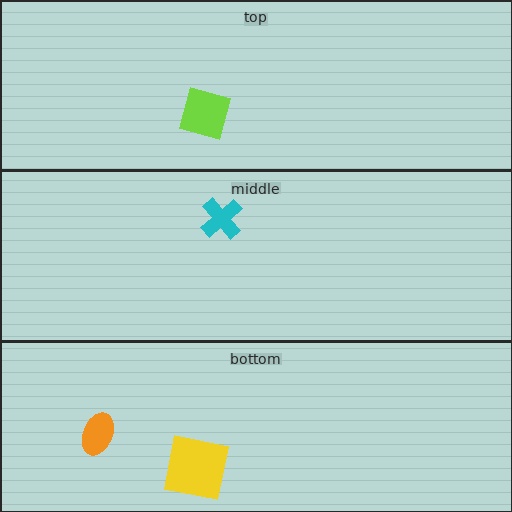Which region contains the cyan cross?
The middle region.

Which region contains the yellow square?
The bottom region.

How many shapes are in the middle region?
1.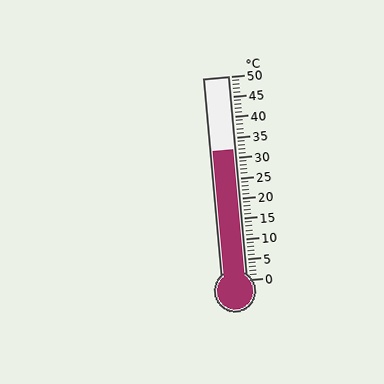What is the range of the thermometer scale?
The thermometer scale ranges from 0°C to 50°C.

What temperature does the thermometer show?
The thermometer shows approximately 32°C.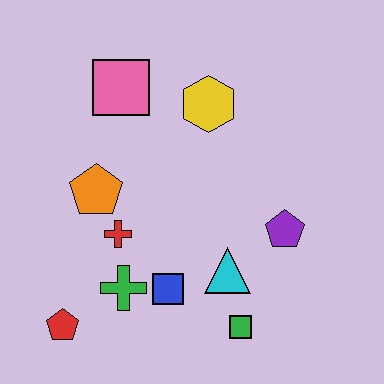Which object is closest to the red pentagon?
The green cross is closest to the red pentagon.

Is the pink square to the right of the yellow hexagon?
No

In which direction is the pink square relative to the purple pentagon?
The pink square is to the left of the purple pentagon.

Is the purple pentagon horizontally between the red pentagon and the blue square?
No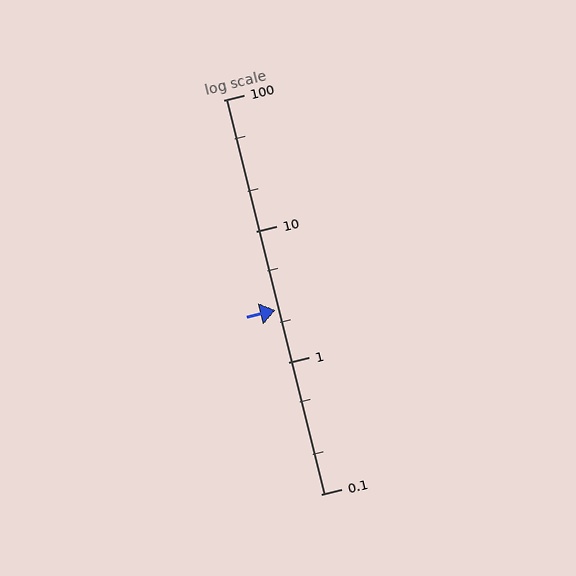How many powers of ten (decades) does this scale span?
The scale spans 3 decades, from 0.1 to 100.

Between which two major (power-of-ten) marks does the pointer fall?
The pointer is between 1 and 10.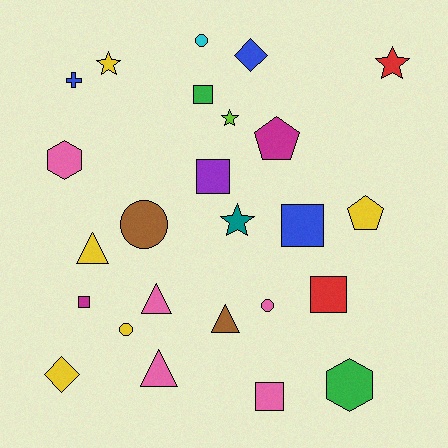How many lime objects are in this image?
There is 1 lime object.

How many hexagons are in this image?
There are 2 hexagons.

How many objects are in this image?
There are 25 objects.